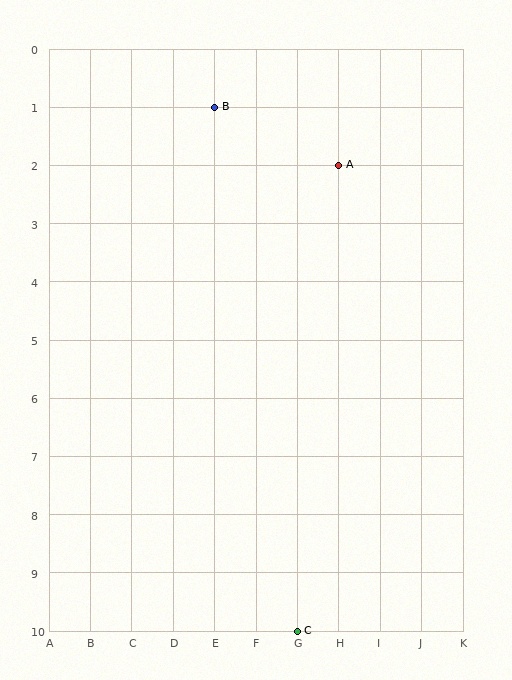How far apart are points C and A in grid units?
Points C and A are 1 column and 8 rows apart (about 8.1 grid units diagonally).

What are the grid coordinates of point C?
Point C is at grid coordinates (G, 10).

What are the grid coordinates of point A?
Point A is at grid coordinates (H, 2).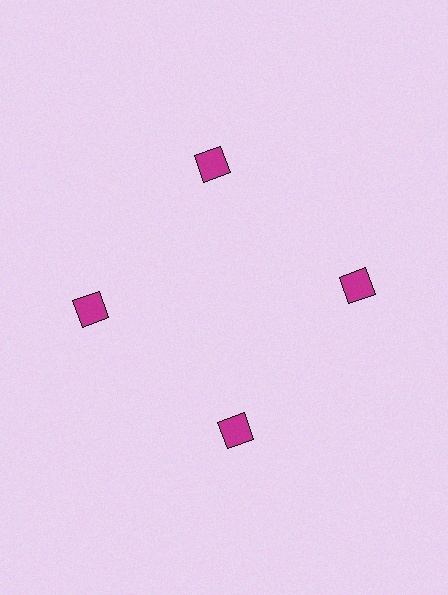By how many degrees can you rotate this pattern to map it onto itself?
The pattern maps onto itself every 90 degrees of rotation.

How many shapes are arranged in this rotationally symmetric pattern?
There are 4 shapes, arranged in 4 groups of 1.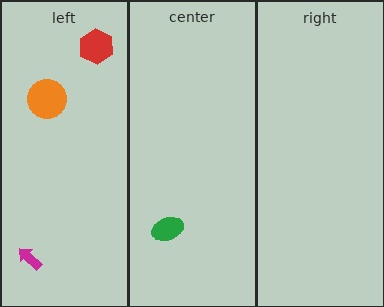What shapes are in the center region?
The green ellipse.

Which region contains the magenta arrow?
The left region.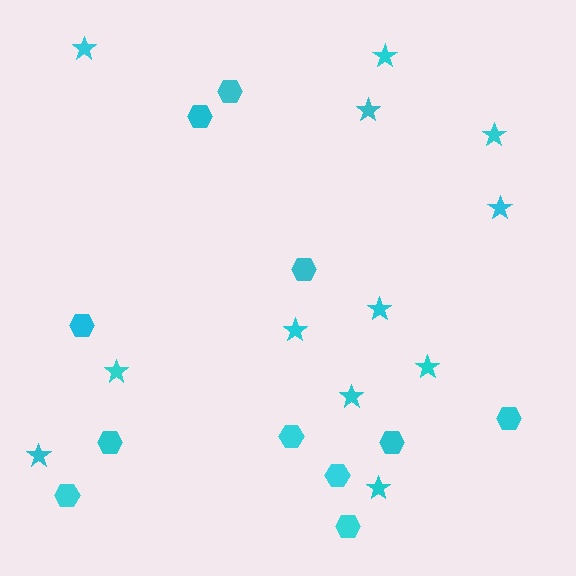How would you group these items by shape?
There are 2 groups: one group of stars (12) and one group of hexagons (11).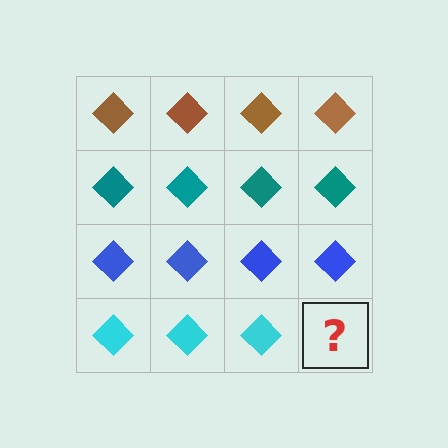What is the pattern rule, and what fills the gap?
The rule is that each row has a consistent color. The gap should be filled with a cyan diamond.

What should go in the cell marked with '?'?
The missing cell should contain a cyan diamond.